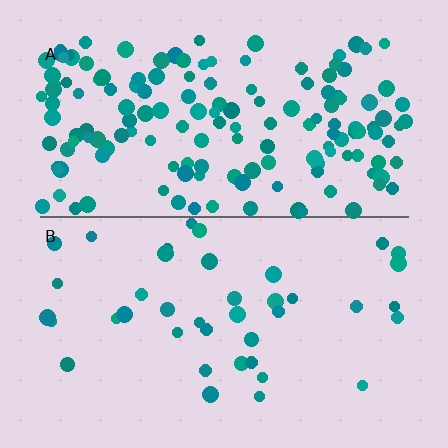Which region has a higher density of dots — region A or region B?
A (the top).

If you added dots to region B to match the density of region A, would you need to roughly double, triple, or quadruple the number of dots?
Approximately quadruple.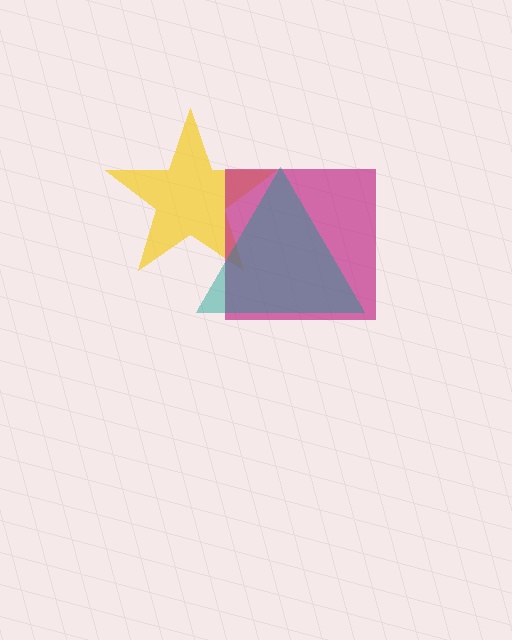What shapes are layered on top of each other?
The layered shapes are: a yellow star, a magenta square, a teal triangle.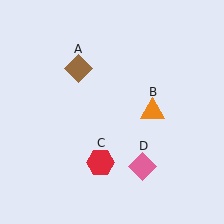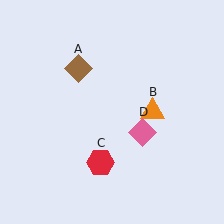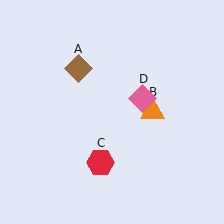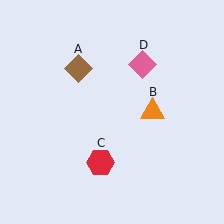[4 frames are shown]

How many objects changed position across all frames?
1 object changed position: pink diamond (object D).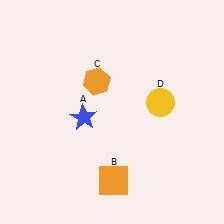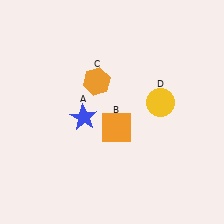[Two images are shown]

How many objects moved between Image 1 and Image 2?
1 object moved between the two images.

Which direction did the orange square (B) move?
The orange square (B) moved up.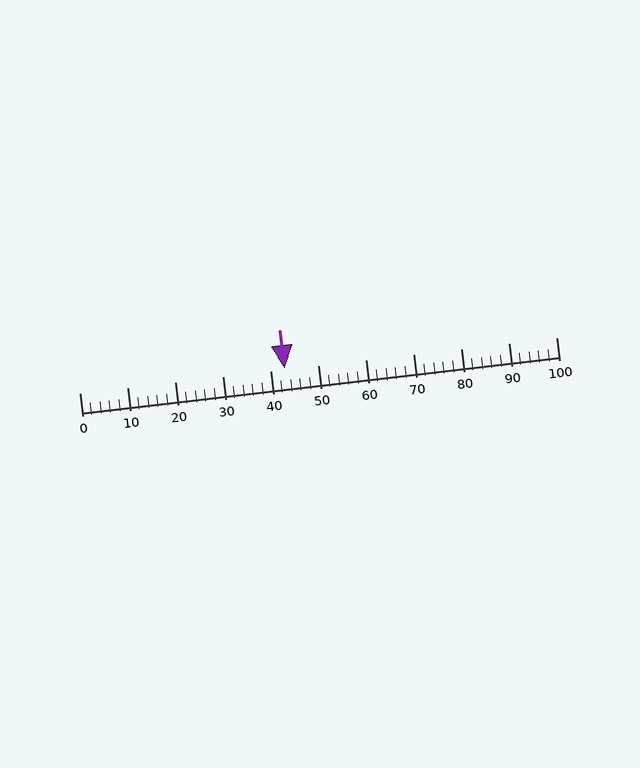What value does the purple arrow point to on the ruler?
The purple arrow points to approximately 43.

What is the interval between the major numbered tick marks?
The major tick marks are spaced 10 units apart.